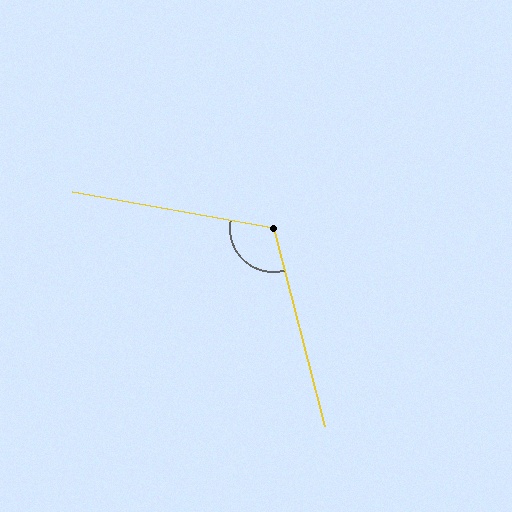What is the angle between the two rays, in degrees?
Approximately 115 degrees.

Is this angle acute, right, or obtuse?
It is obtuse.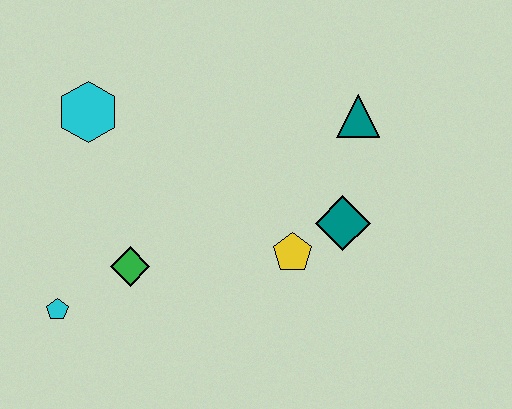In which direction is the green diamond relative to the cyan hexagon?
The green diamond is below the cyan hexagon.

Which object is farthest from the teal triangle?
The cyan pentagon is farthest from the teal triangle.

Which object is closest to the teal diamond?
The yellow pentagon is closest to the teal diamond.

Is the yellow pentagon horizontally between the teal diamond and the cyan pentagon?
Yes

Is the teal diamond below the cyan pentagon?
No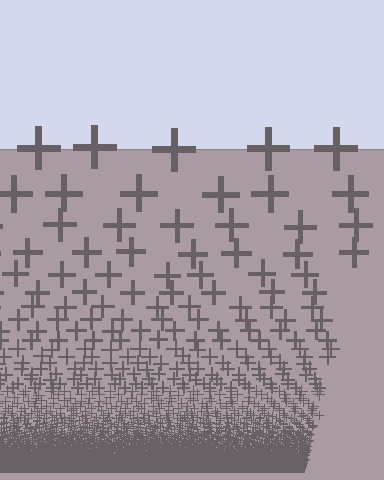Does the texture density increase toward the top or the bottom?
Density increases toward the bottom.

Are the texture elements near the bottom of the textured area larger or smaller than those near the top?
Smaller. The gradient is inverted — elements near the bottom are smaller and denser.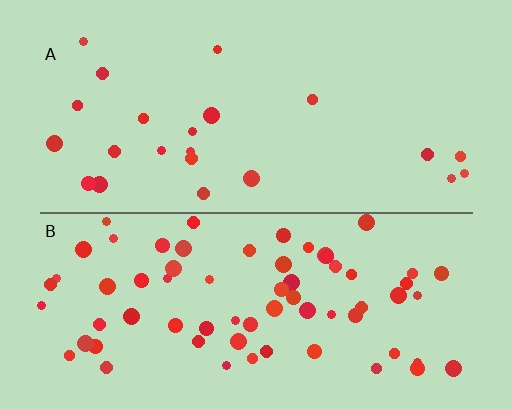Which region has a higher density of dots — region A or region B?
B (the bottom).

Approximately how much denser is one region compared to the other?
Approximately 3.1× — region B over region A.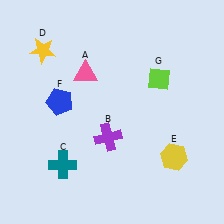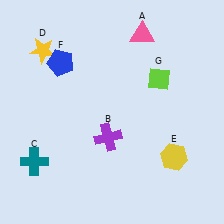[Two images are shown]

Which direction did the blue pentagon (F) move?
The blue pentagon (F) moved up.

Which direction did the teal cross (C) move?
The teal cross (C) moved left.